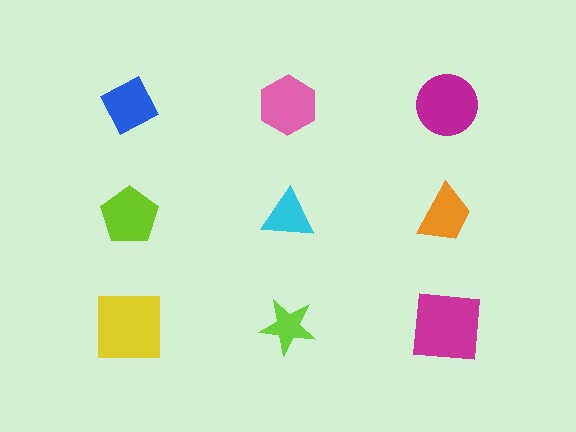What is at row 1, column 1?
A blue diamond.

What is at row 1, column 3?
A magenta circle.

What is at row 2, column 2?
A cyan triangle.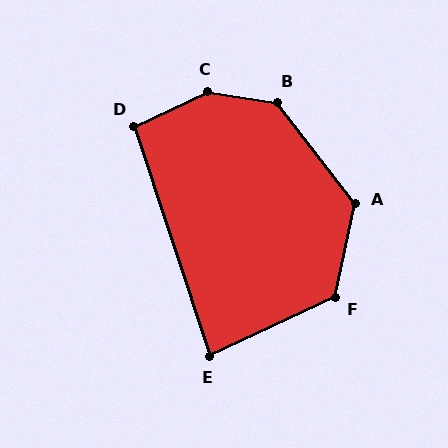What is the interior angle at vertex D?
Approximately 97 degrees (obtuse).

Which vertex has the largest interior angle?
C, at approximately 147 degrees.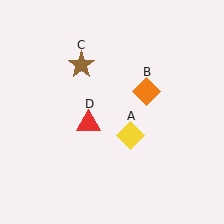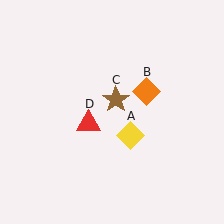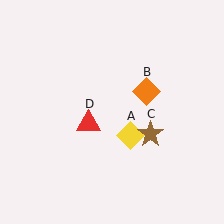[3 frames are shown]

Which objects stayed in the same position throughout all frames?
Yellow diamond (object A) and orange diamond (object B) and red triangle (object D) remained stationary.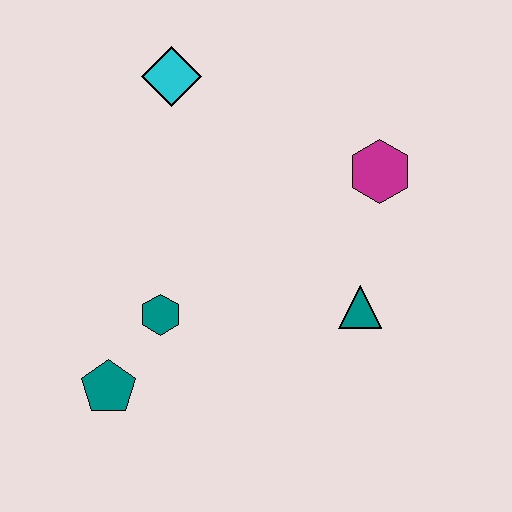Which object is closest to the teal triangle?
The magenta hexagon is closest to the teal triangle.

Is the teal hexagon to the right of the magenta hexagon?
No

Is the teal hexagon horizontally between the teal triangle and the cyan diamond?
No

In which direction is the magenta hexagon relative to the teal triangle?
The magenta hexagon is above the teal triangle.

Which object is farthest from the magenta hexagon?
The teal pentagon is farthest from the magenta hexagon.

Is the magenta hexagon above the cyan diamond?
No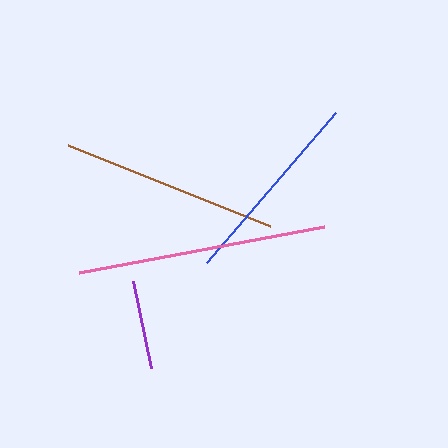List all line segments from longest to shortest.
From longest to shortest: pink, brown, blue, purple.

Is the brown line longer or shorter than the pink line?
The pink line is longer than the brown line.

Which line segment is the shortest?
The purple line is the shortest at approximately 89 pixels.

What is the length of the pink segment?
The pink segment is approximately 249 pixels long.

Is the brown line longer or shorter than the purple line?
The brown line is longer than the purple line.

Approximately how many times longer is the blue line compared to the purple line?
The blue line is approximately 2.2 times the length of the purple line.